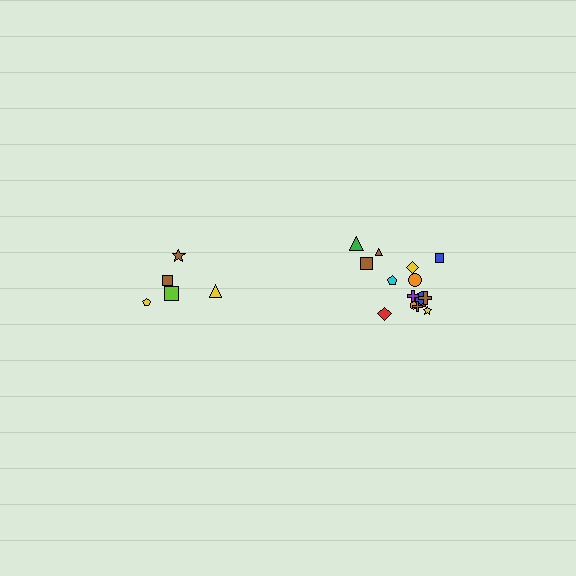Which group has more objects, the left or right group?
The right group.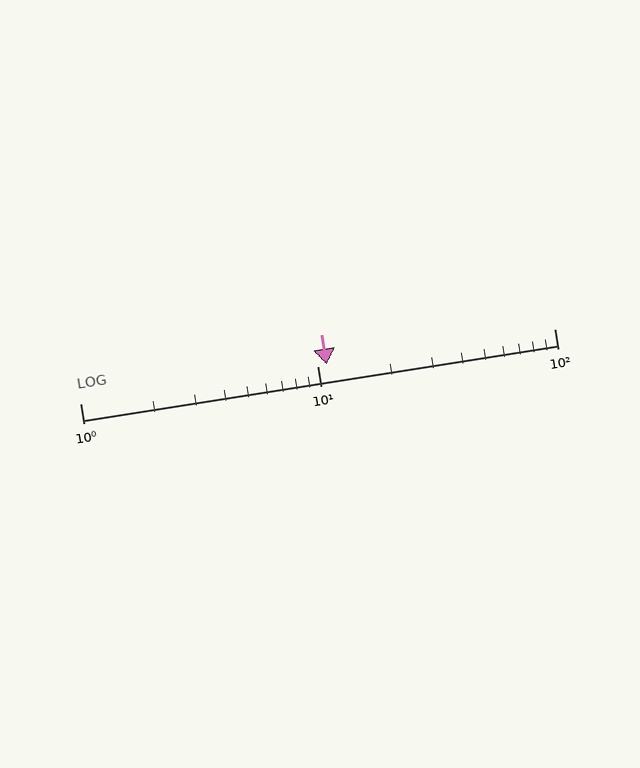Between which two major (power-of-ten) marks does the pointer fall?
The pointer is between 10 and 100.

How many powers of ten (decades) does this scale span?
The scale spans 2 decades, from 1 to 100.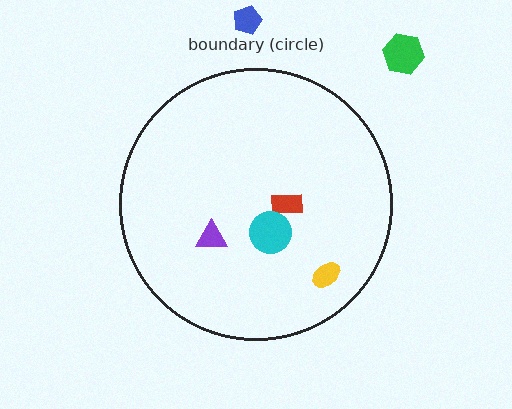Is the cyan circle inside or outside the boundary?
Inside.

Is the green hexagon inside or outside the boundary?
Outside.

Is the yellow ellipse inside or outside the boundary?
Inside.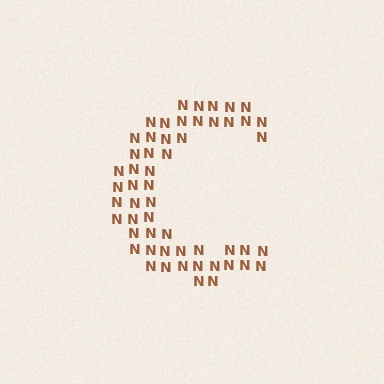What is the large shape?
The large shape is the letter C.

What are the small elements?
The small elements are letter N's.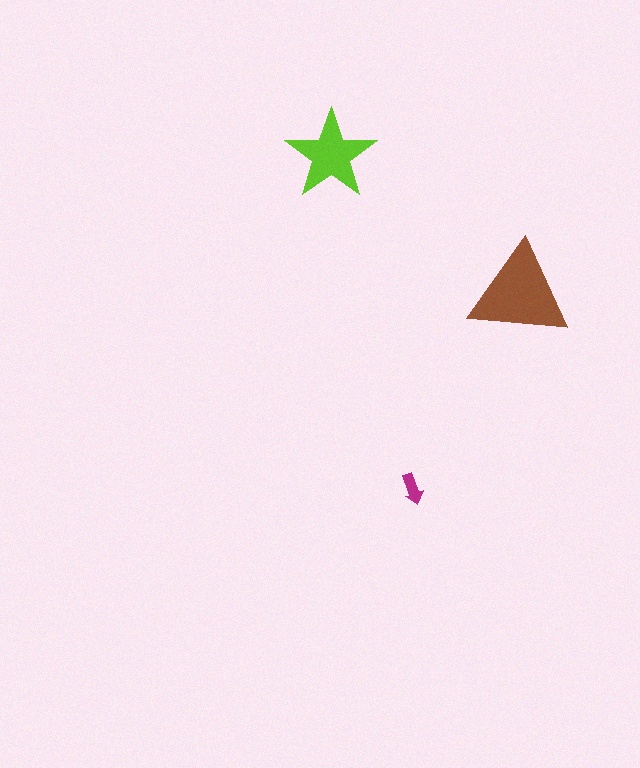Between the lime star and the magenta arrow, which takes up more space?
The lime star.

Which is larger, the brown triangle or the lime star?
The brown triangle.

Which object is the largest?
The brown triangle.